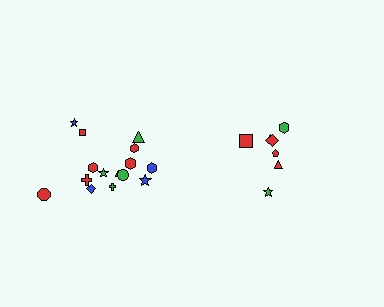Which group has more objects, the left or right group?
The left group.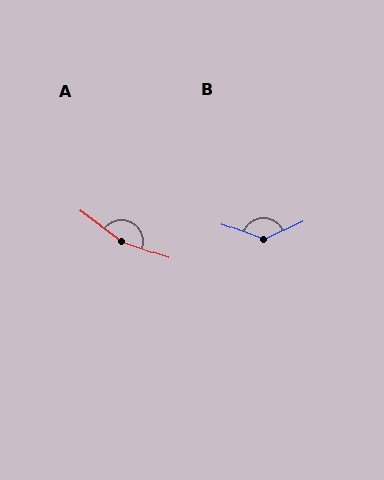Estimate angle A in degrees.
Approximately 162 degrees.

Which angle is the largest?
A, at approximately 162 degrees.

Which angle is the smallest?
B, at approximately 134 degrees.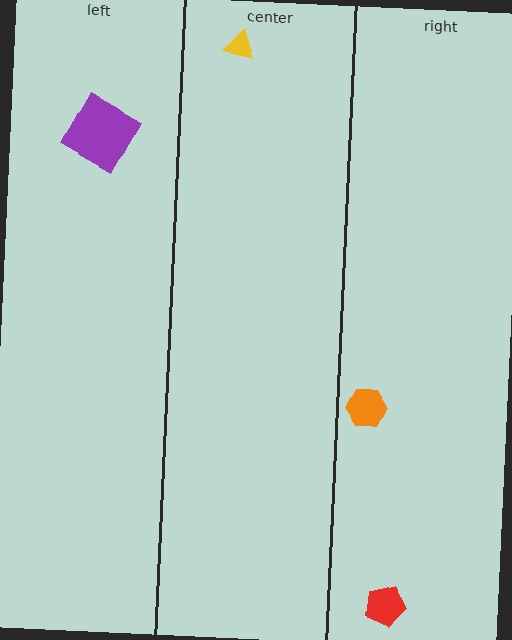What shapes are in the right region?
The red pentagon, the orange hexagon.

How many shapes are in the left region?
1.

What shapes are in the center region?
The yellow triangle.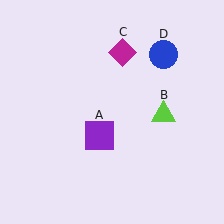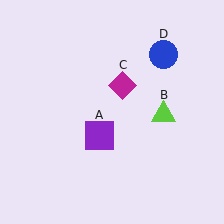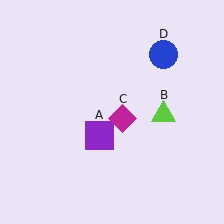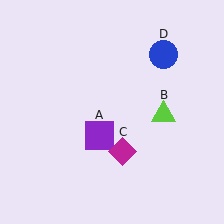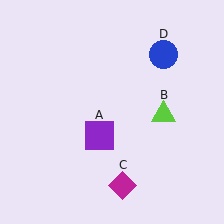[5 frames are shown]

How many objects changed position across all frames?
1 object changed position: magenta diamond (object C).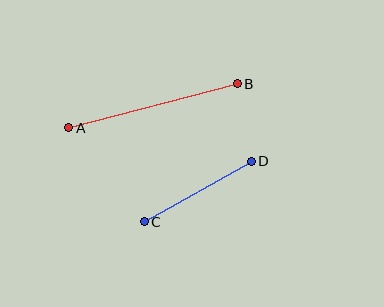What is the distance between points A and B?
The distance is approximately 174 pixels.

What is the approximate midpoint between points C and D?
The midpoint is at approximately (198, 191) pixels.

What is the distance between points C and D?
The distance is approximately 123 pixels.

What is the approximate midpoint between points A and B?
The midpoint is at approximately (153, 106) pixels.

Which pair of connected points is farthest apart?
Points A and B are farthest apart.